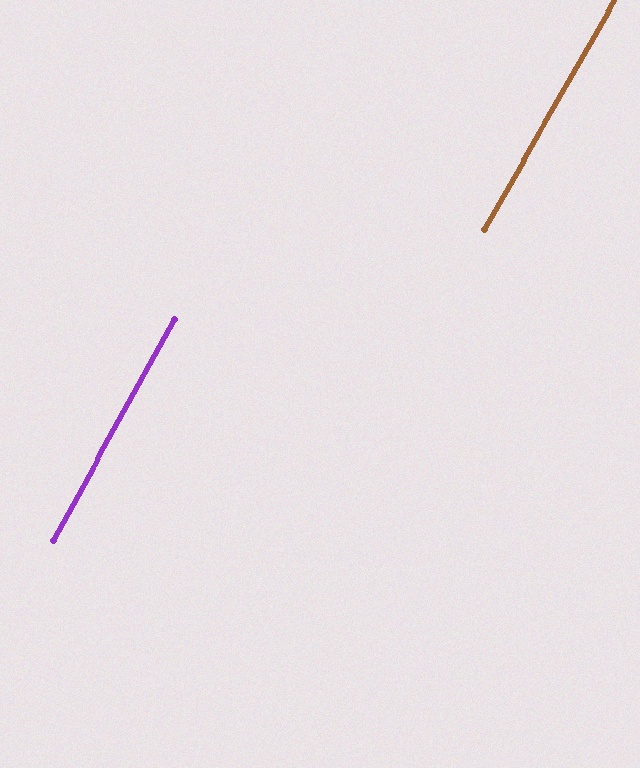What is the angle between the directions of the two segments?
Approximately 1 degree.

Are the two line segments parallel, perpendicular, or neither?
Parallel — their directions differ by only 0.8°.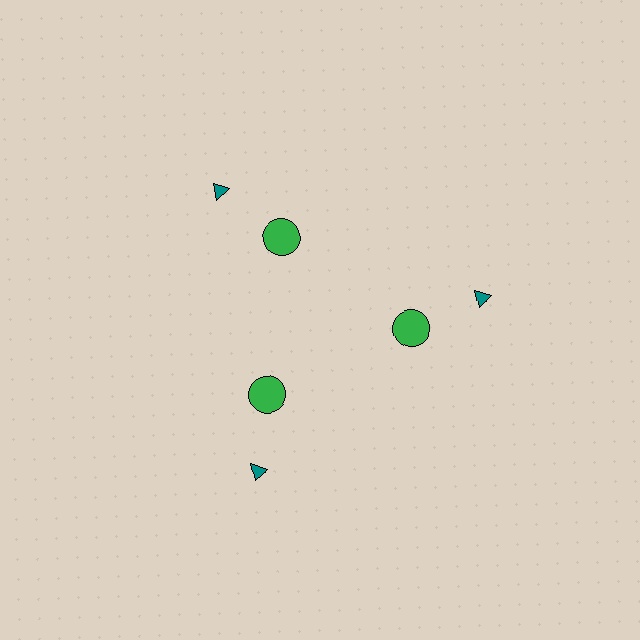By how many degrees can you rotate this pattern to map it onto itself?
The pattern maps onto itself every 120 degrees of rotation.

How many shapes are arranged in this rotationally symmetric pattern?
There are 6 shapes, arranged in 3 groups of 2.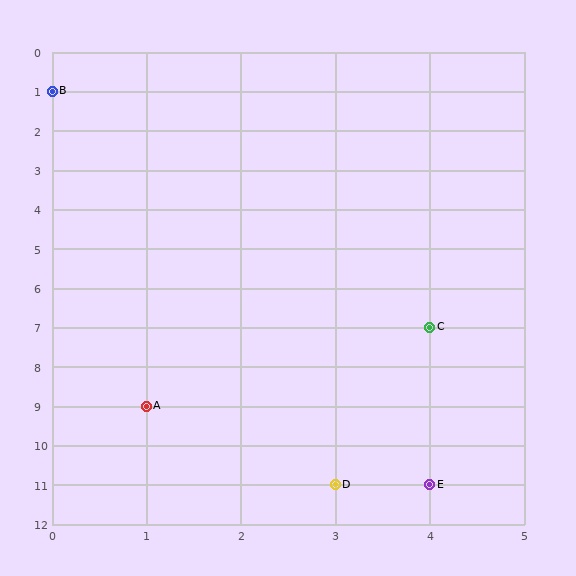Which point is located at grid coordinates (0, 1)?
Point B is at (0, 1).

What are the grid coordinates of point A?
Point A is at grid coordinates (1, 9).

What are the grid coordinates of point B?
Point B is at grid coordinates (0, 1).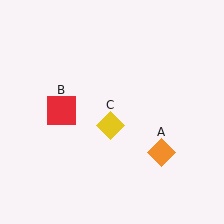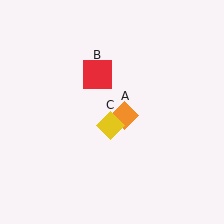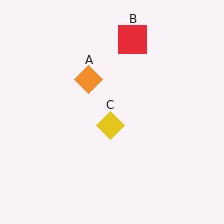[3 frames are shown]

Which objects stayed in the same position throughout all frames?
Yellow diamond (object C) remained stationary.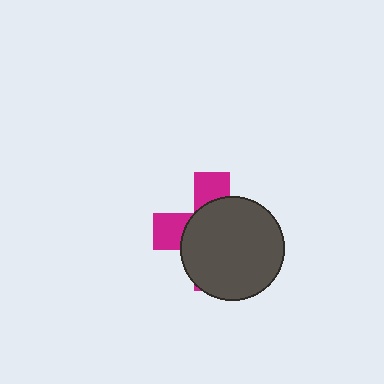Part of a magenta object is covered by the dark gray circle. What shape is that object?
It is a cross.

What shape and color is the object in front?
The object in front is a dark gray circle.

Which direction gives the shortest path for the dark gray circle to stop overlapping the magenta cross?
Moving toward the lower-right gives the shortest separation.